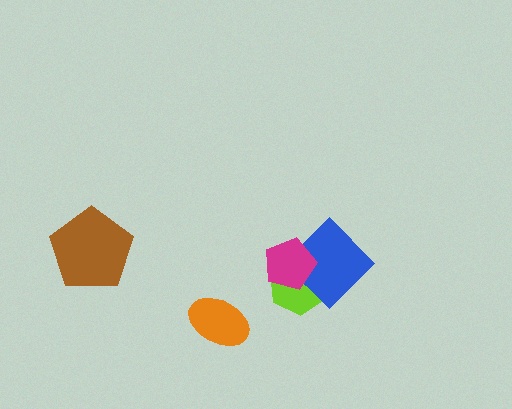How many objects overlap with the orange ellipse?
0 objects overlap with the orange ellipse.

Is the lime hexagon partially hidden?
Yes, it is partially covered by another shape.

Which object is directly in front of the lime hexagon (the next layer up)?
The blue diamond is directly in front of the lime hexagon.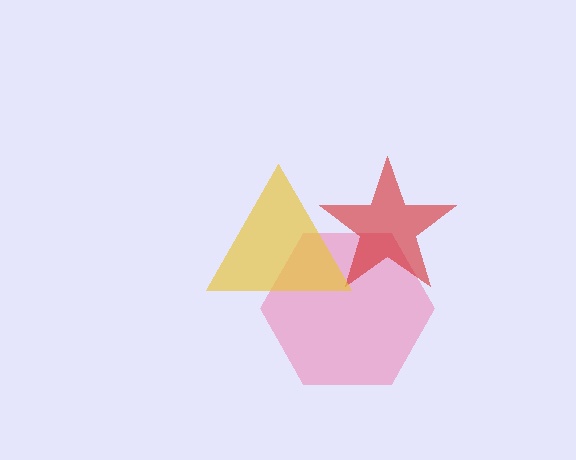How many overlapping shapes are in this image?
There are 3 overlapping shapes in the image.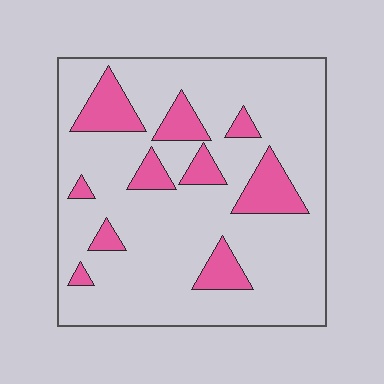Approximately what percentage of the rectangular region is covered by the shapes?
Approximately 20%.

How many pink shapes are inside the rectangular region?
10.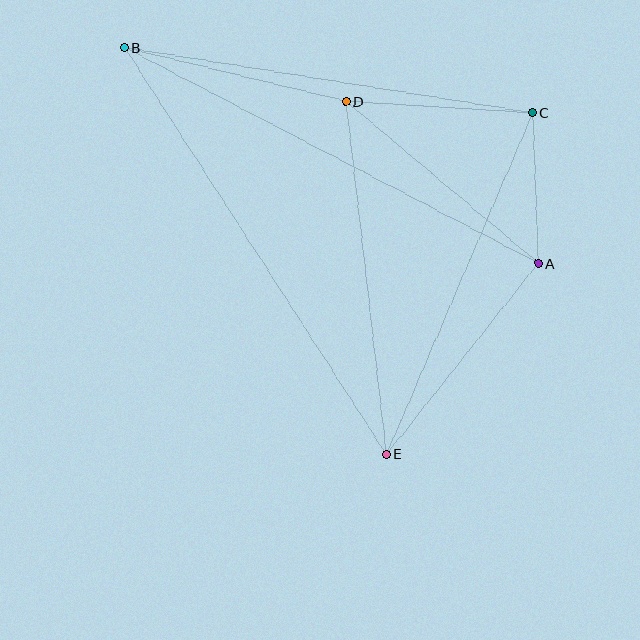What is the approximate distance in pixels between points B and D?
The distance between B and D is approximately 228 pixels.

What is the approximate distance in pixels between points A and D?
The distance between A and D is approximately 251 pixels.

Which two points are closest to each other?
Points A and C are closest to each other.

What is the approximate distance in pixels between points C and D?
The distance between C and D is approximately 187 pixels.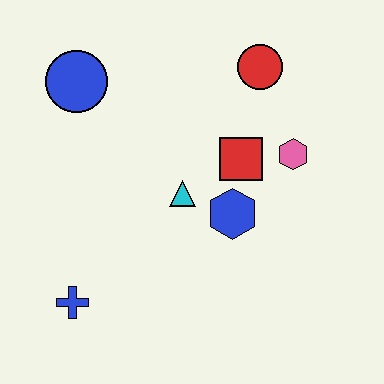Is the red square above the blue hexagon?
Yes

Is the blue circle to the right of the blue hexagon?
No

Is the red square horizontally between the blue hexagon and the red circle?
Yes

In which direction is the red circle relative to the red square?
The red circle is above the red square.